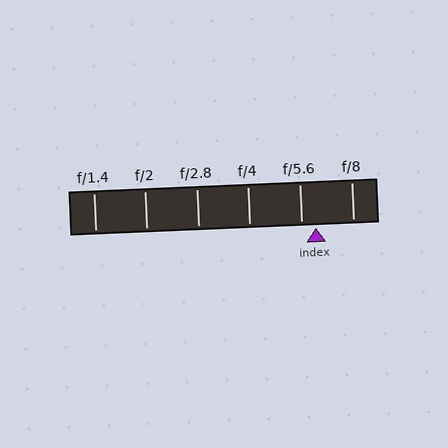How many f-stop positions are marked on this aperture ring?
There are 6 f-stop positions marked.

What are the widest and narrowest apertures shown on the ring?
The widest aperture shown is f/1.4 and the narrowest is f/8.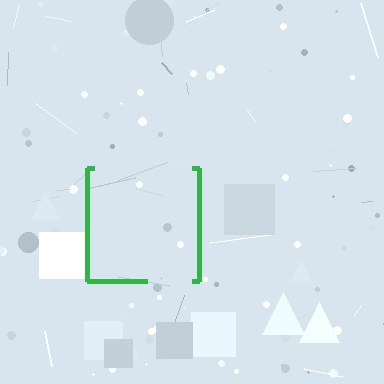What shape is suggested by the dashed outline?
The dashed outline suggests a square.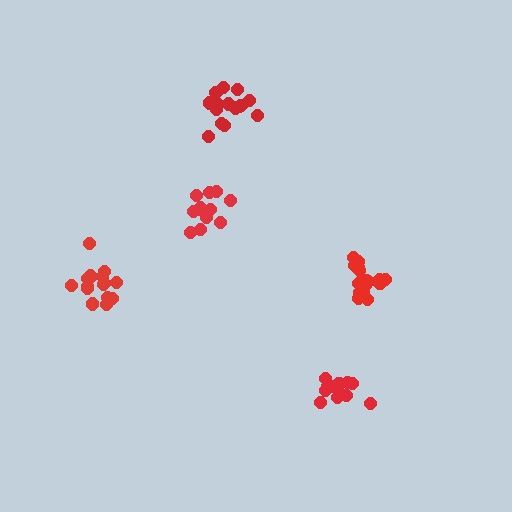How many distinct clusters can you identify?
There are 5 distinct clusters.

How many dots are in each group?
Group 1: 16 dots, Group 2: 12 dots, Group 3: 16 dots, Group 4: 16 dots, Group 5: 12 dots (72 total).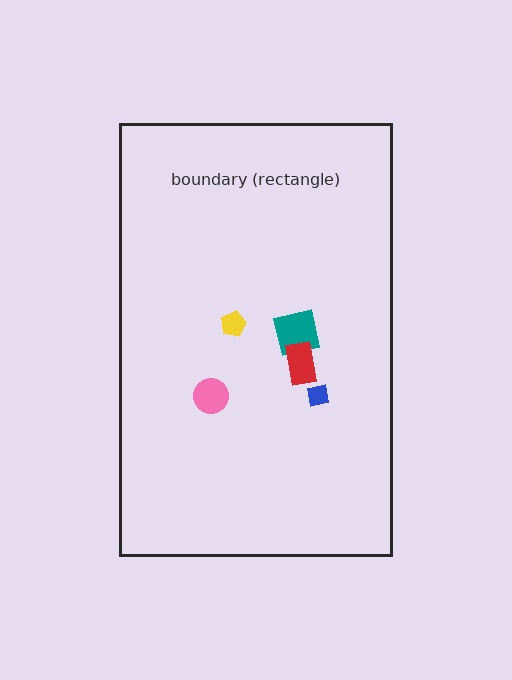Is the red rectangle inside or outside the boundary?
Inside.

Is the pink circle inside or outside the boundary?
Inside.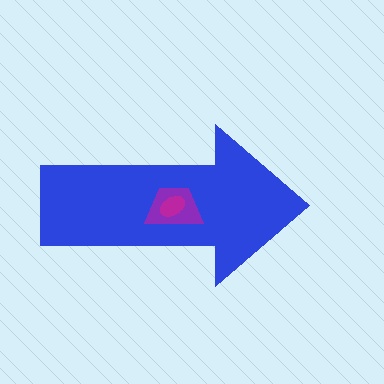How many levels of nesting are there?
3.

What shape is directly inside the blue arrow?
The purple trapezoid.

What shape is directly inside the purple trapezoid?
The magenta ellipse.